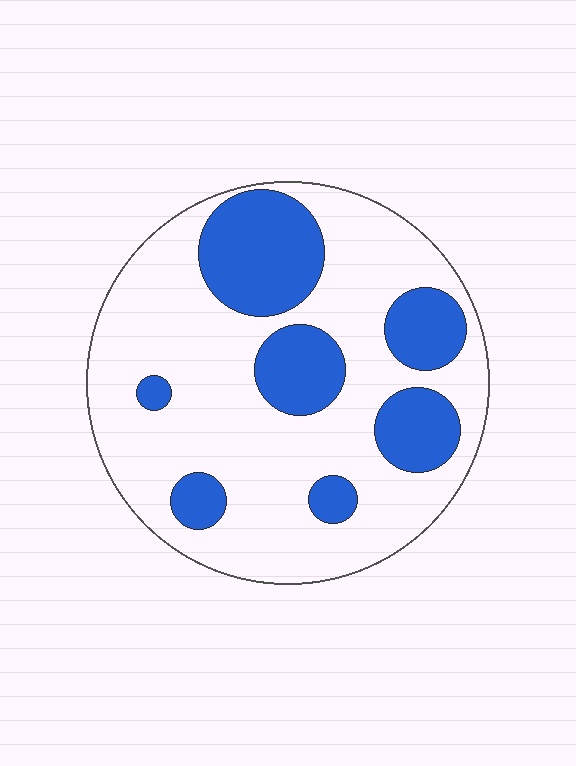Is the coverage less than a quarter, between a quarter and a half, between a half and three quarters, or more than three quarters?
Between a quarter and a half.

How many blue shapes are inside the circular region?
7.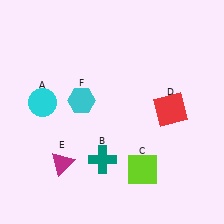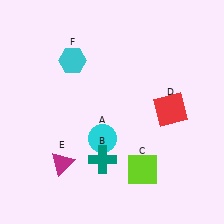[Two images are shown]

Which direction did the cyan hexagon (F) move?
The cyan hexagon (F) moved up.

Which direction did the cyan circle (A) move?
The cyan circle (A) moved right.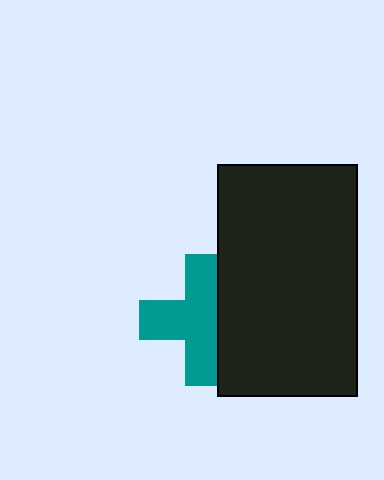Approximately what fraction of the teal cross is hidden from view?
Roughly 32% of the teal cross is hidden behind the black rectangle.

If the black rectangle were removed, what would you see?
You would see the complete teal cross.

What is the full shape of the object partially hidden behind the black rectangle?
The partially hidden object is a teal cross.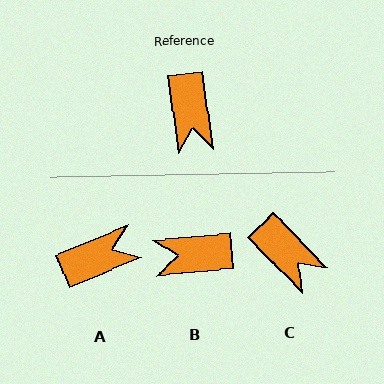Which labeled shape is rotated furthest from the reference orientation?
A, about 105 degrees away.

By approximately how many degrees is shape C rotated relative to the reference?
Approximately 36 degrees counter-clockwise.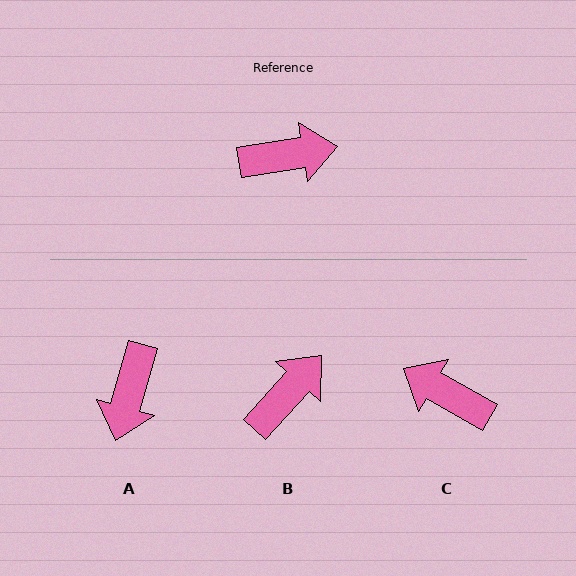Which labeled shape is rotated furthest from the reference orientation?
C, about 142 degrees away.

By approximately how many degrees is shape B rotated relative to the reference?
Approximately 39 degrees counter-clockwise.